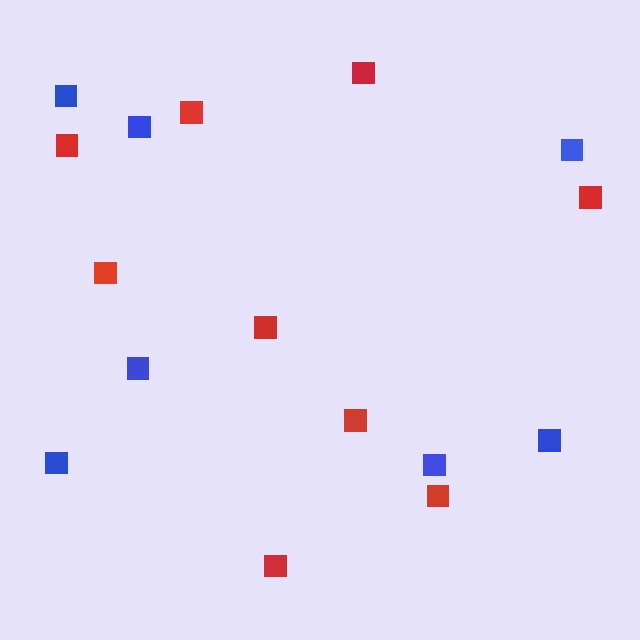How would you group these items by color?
There are 2 groups: one group of blue squares (7) and one group of red squares (9).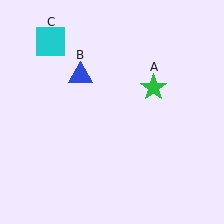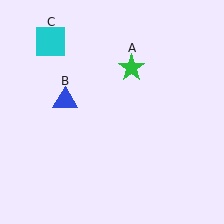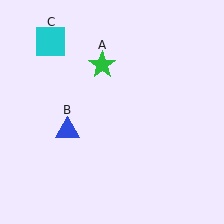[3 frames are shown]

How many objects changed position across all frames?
2 objects changed position: green star (object A), blue triangle (object B).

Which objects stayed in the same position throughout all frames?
Cyan square (object C) remained stationary.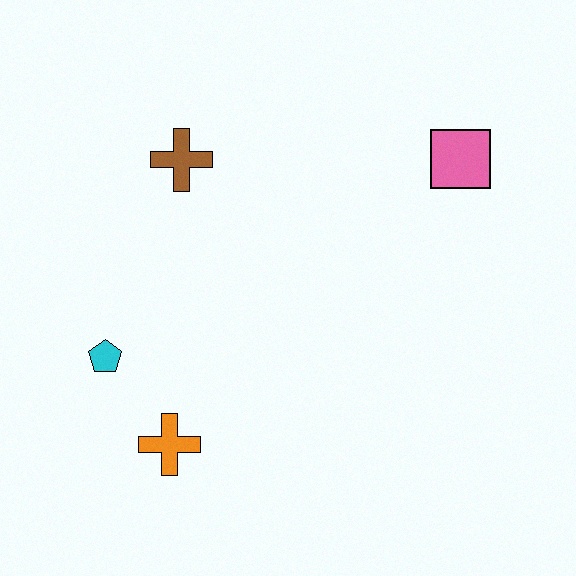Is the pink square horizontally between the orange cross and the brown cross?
No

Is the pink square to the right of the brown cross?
Yes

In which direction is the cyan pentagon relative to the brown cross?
The cyan pentagon is below the brown cross.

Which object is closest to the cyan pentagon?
The orange cross is closest to the cyan pentagon.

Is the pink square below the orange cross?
No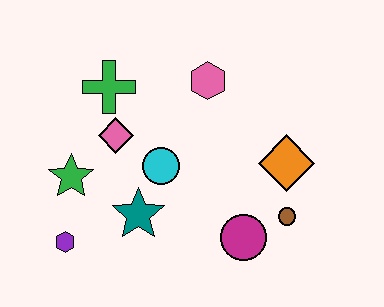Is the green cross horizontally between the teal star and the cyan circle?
No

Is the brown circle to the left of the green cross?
No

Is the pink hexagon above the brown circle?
Yes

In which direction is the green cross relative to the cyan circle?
The green cross is above the cyan circle.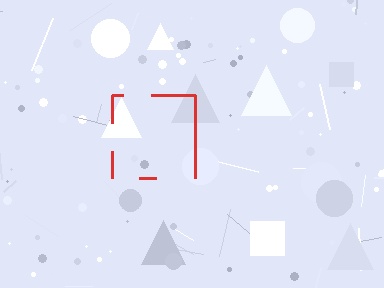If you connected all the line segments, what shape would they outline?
They would outline a square.